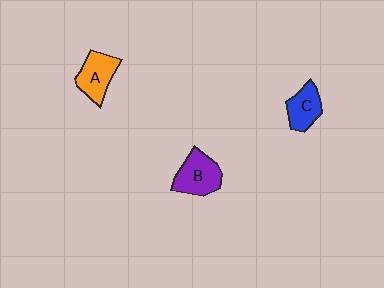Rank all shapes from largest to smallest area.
From largest to smallest: B (purple), A (orange), C (blue).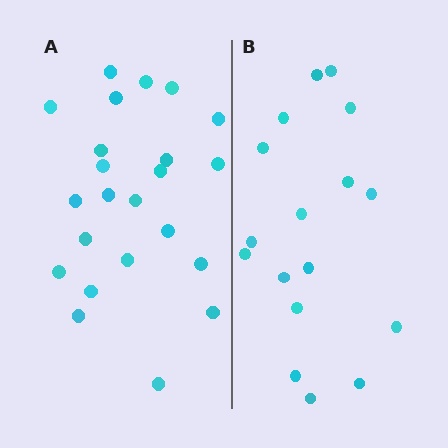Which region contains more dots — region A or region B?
Region A (the left region) has more dots.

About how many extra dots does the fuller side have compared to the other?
Region A has about 6 more dots than region B.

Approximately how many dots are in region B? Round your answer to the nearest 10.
About 20 dots. (The exact count is 17, which rounds to 20.)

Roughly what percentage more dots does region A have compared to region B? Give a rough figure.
About 35% more.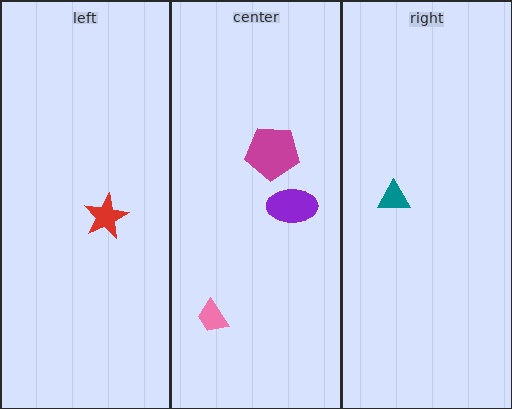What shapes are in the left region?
The red star.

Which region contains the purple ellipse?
The center region.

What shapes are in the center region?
The magenta pentagon, the pink trapezoid, the purple ellipse.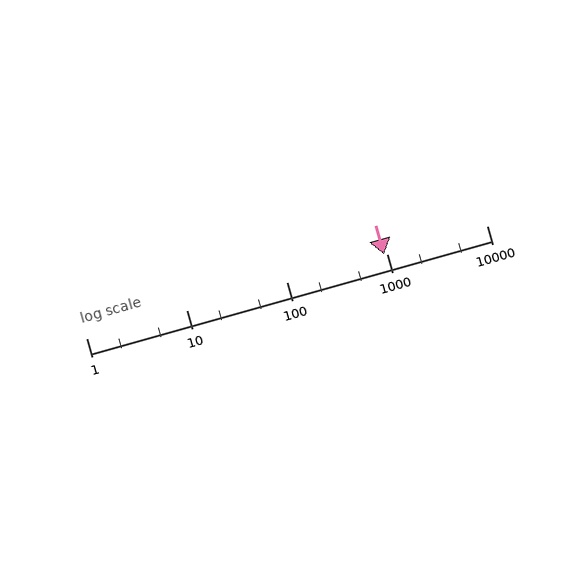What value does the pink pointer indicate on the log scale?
The pointer indicates approximately 940.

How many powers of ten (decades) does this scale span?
The scale spans 4 decades, from 1 to 10000.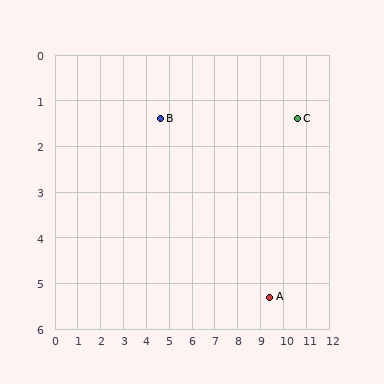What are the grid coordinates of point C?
Point C is at approximately (10.6, 1.4).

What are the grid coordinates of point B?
Point B is at approximately (4.6, 1.4).